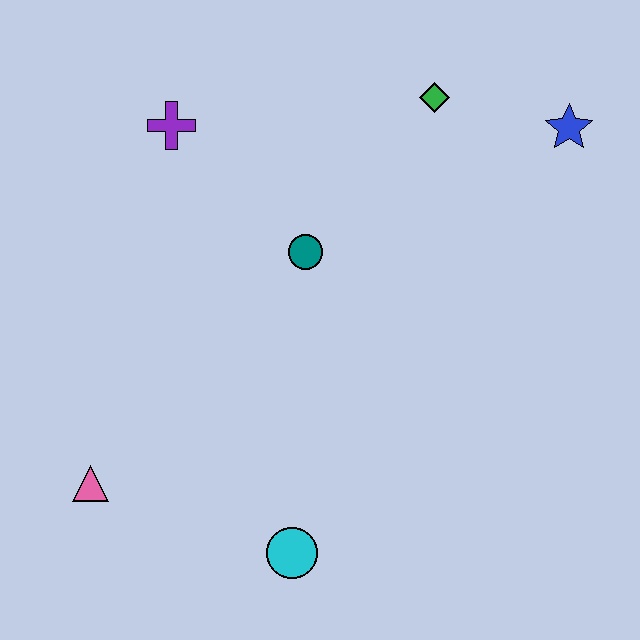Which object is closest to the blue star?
The green diamond is closest to the blue star.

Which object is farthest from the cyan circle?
The blue star is farthest from the cyan circle.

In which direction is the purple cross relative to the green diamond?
The purple cross is to the left of the green diamond.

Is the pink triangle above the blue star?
No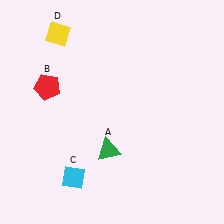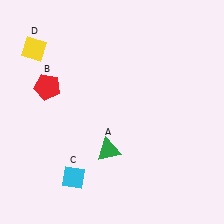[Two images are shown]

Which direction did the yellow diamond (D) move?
The yellow diamond (D) moved left.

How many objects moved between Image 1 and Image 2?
1 object moved between the two images.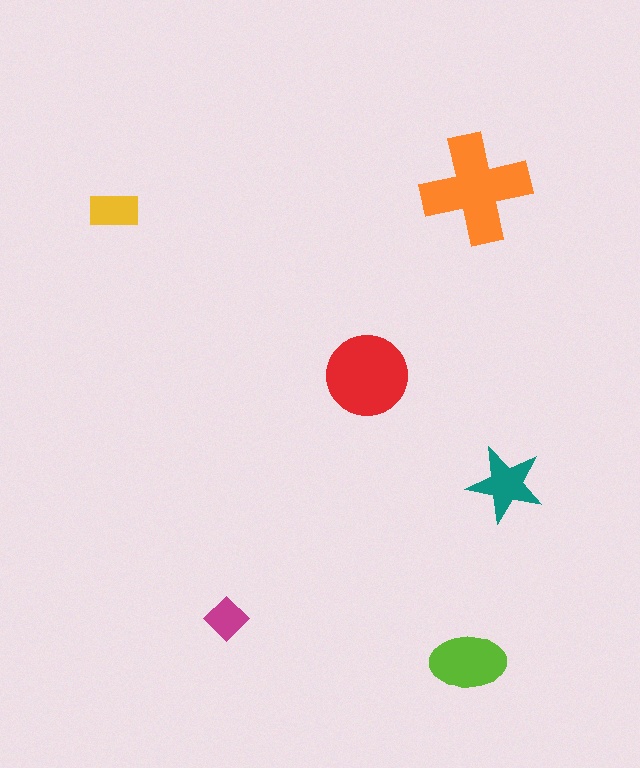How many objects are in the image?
There are 6 objects in the image.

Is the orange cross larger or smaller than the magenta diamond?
Larger.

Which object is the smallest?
The magenta diamond.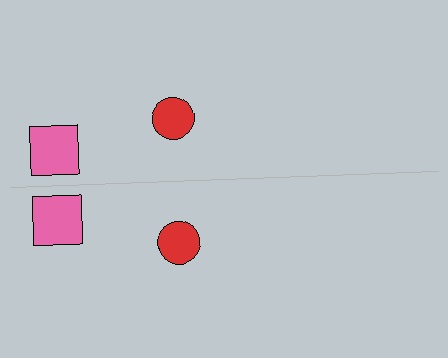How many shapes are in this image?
There are 4 shapes in this image.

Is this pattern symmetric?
Yes, this pattern has bilateral (reflection) symmetry.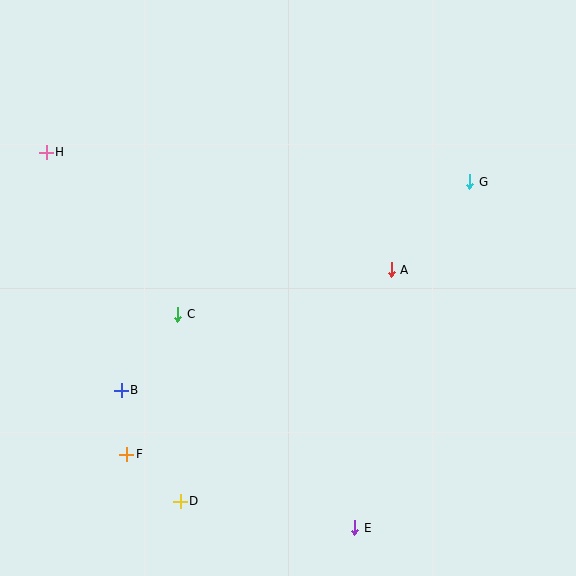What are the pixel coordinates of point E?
Point E is at (355, 528).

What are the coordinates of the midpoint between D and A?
The midpoint between D and A is at (286, 385).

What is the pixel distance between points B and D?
The distance between B and D is 126 pixels.